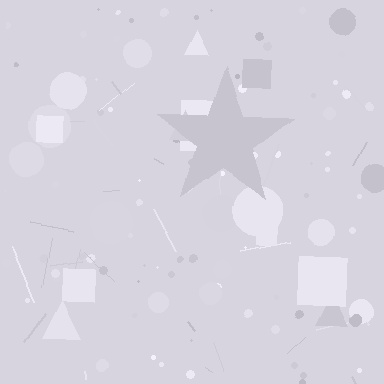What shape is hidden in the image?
A star is hidden in the image.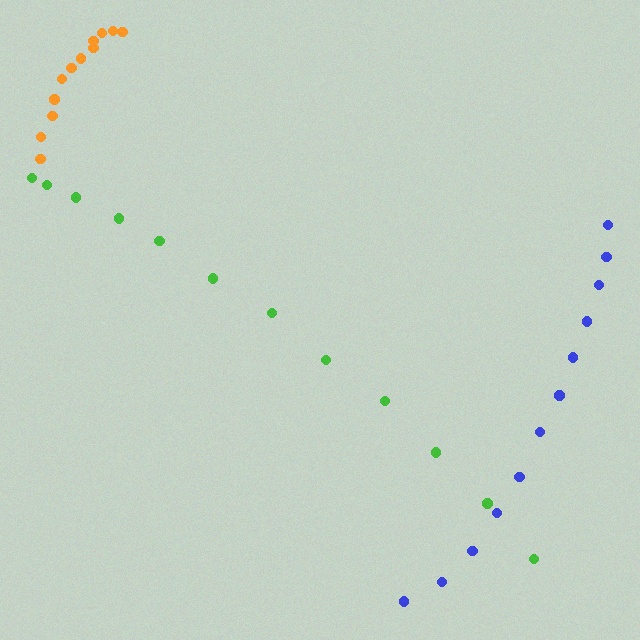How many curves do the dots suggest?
There are 3 distinct paths.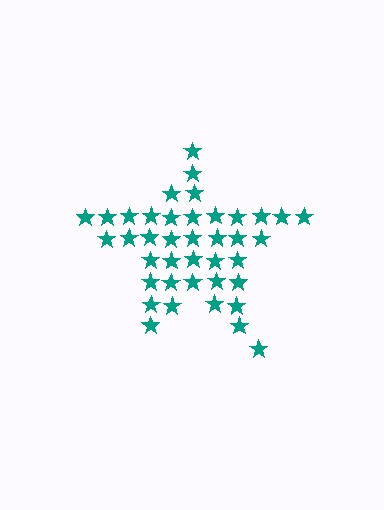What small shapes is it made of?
It is made of small stars.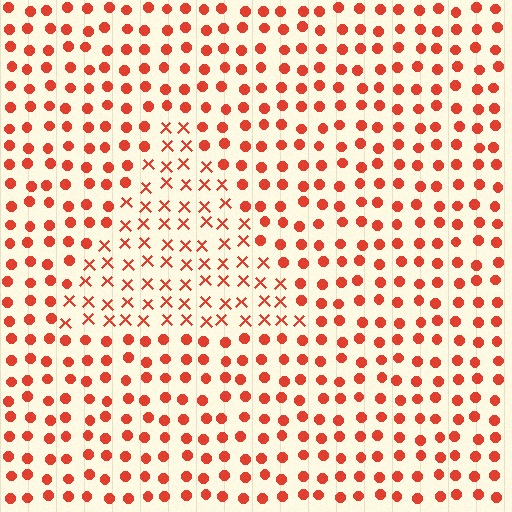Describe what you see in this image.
The image is filled with small red elements arranged in a uniform grid. A triangle-shaped region contains X marks, while the surrounding area contains circles. The boundary is defined purely by the change in element shape.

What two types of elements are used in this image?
The image uses X marks inside the triangle region and circles outside it.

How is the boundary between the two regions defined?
The boundary is defined by a change in element shape: X marks inside vs. circles outside. All elements share the same color and spacing.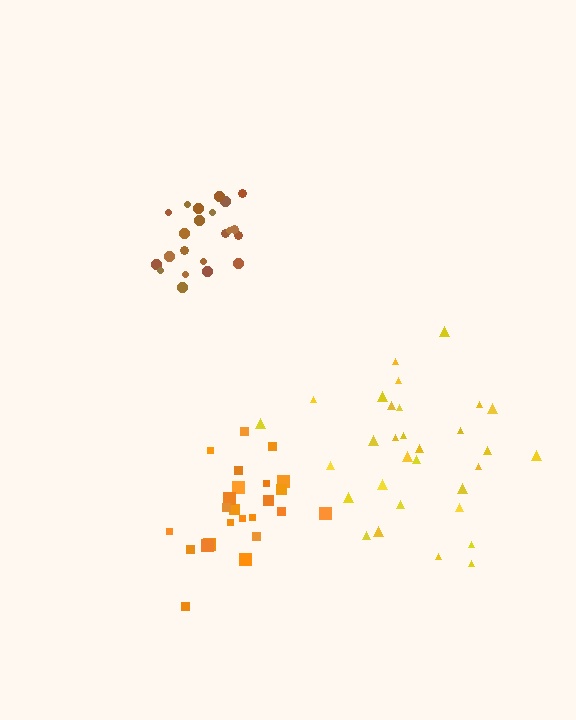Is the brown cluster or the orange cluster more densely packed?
Brown.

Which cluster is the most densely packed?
Brown.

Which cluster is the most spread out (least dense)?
Yellow.